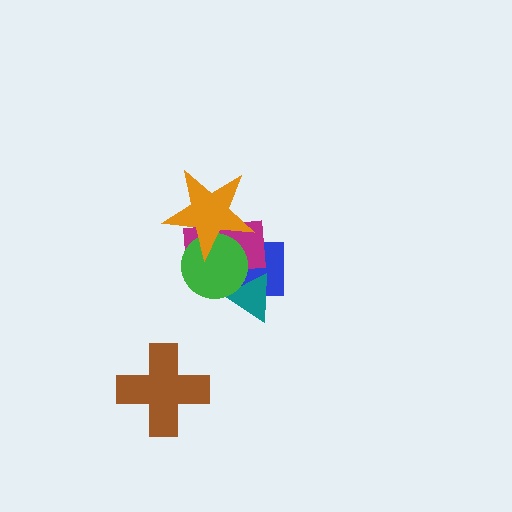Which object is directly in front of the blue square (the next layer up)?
The teal triangle is directly in front of the blue square.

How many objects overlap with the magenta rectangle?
4 objects overlap with the magenta rectangle.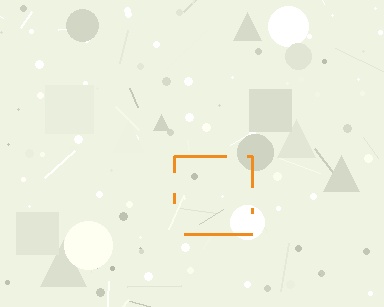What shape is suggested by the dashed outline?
The dashed outline suggests a square.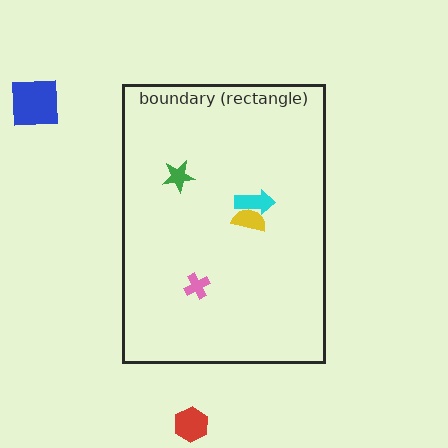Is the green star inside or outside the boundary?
Inside.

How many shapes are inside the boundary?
4 inside, 2 outside.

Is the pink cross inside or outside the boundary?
Inside.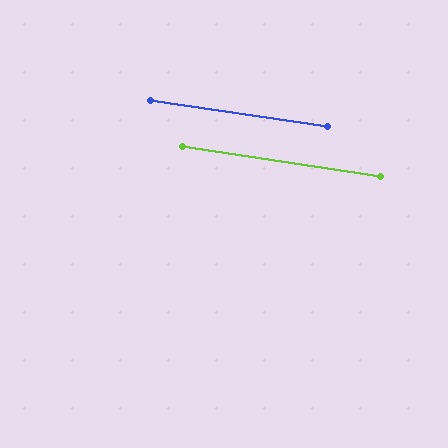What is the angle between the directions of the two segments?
Approximately 0 degrees.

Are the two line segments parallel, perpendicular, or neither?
Parallel — their directions differ by only 0.1°.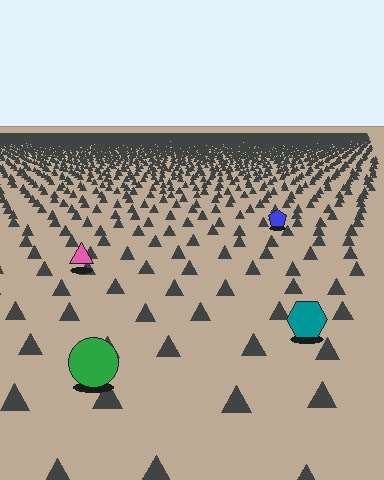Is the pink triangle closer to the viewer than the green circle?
No. The green circle is closer — you can tell from the texture gradient: the ground texture is coarser near it.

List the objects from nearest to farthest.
From nearest to farthest: the green circle, the teal hexagon, the pink triangle, the blue pentagon.